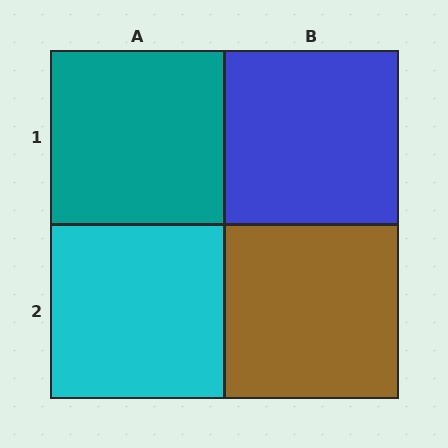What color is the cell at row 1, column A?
Teal.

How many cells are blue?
1 cell is blue.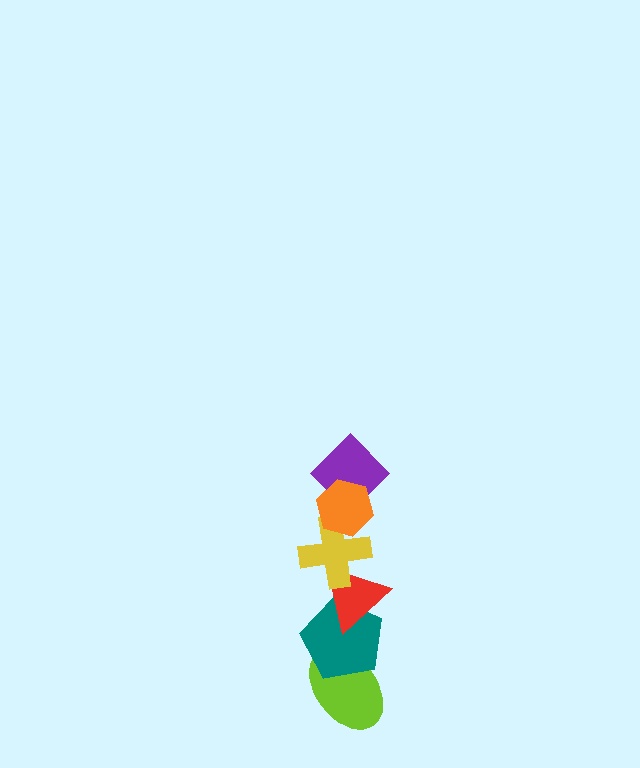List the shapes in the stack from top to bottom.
From top to bottom: the orange hexagon, the purple diamond, the yellow cross, the red triangle, the teal pentagon, the lime ellipse.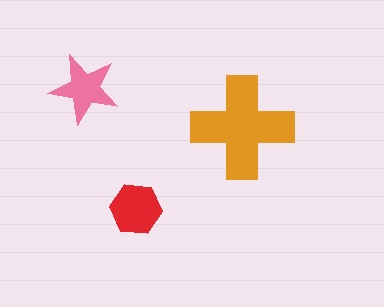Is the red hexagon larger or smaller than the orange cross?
Smaller.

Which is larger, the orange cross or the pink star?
The orange cross.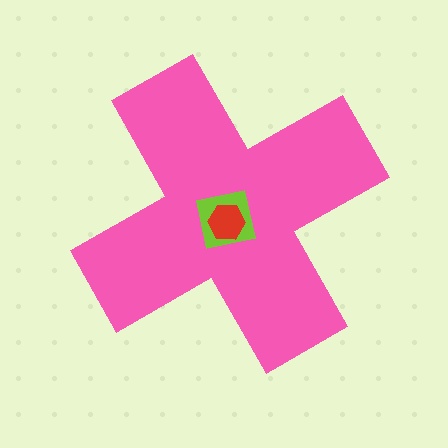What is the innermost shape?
The red hexagon.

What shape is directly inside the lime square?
The red hexagon.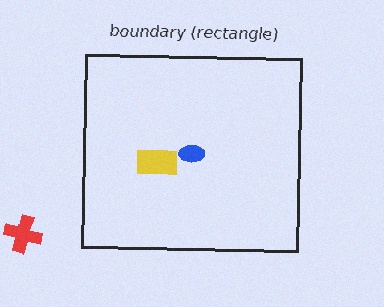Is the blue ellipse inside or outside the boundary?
Inside.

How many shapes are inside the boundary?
2 inside, 1 outside.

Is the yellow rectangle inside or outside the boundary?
Inside.